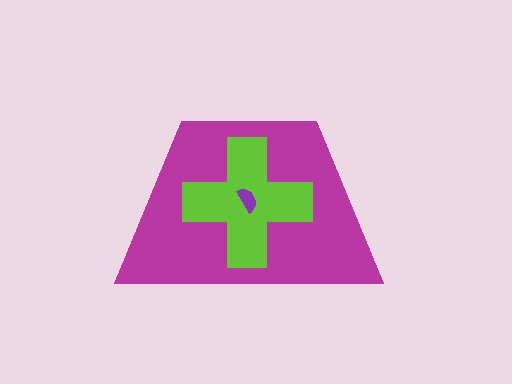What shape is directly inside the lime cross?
The purple semicircle.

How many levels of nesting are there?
3.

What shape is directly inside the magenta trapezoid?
The lime cross.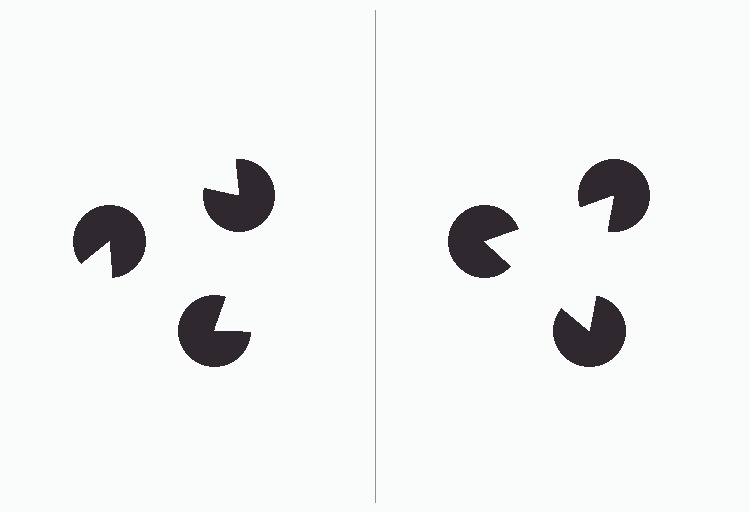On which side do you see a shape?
An illusory triangle appears on the right side. On the left side the wedge cuts are rotated, so no coherent shape forms.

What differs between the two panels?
The pac-man discs are positioned identically on both sides; only the wedge orientations differ. On the right they align to a triangle; on the left they are misaligned.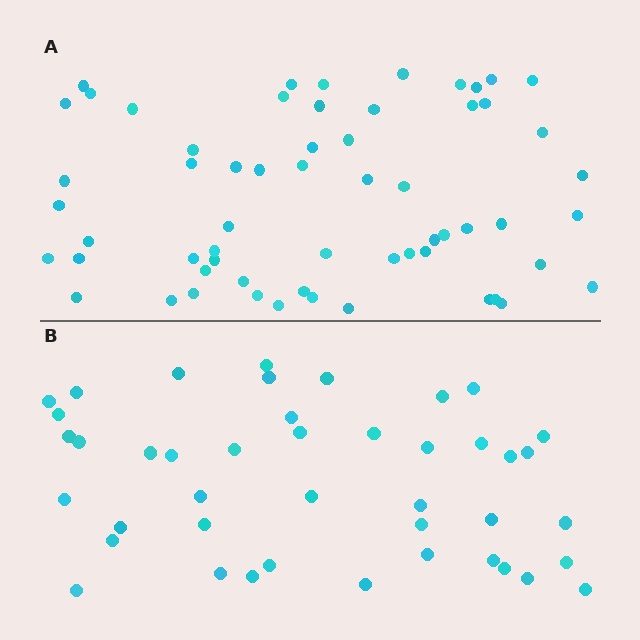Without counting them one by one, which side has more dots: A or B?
Region A (the top region) has more dots.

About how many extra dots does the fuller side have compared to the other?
Region A has approximately 15 more dots than region B.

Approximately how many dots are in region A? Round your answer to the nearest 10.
About 60 dots.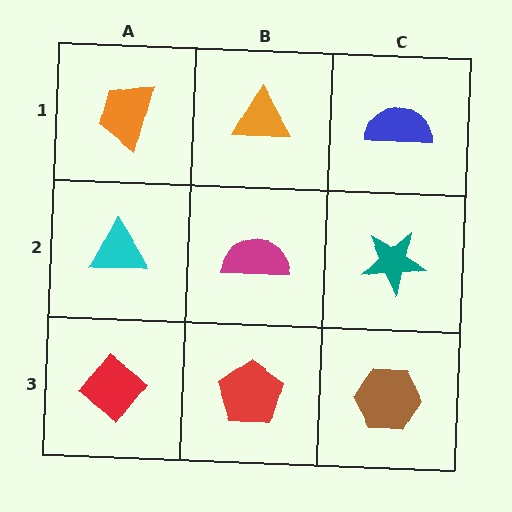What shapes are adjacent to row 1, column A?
A cyan triangle (row 2, column A), an orange triangle (row 1, column B).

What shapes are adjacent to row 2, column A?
An orange trapezoid (row 1, column A), a red diamond (row 3, column A), a magenta semicircle (row 2, column B).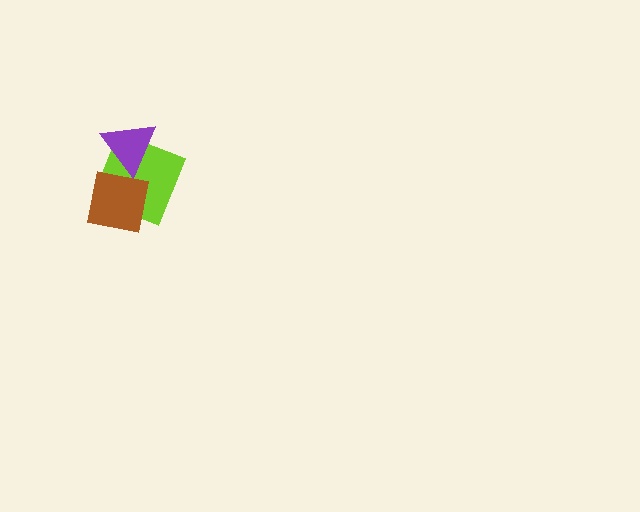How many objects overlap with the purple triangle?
2 objects overlap with the purple triangle.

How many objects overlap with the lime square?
2 objects overlap with the lime square.